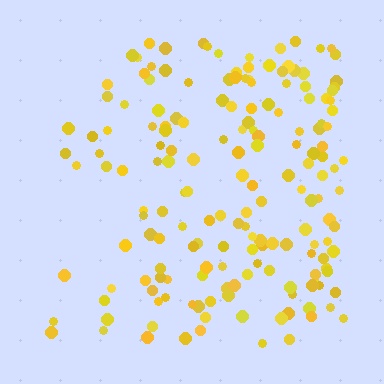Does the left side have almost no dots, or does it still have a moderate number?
Still a moderate number, just noticeably fewer than the right.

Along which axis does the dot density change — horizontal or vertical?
Horizontal.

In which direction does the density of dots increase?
From left to right, with the right side densest.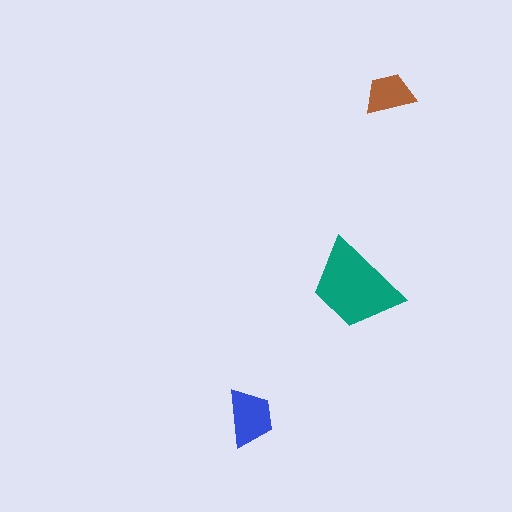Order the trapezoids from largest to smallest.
the teal one, the blue one, the brown one.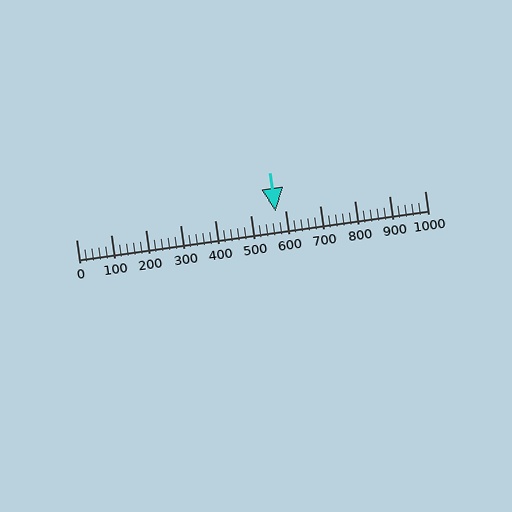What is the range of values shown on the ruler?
The ruler shows values from 0 to 1000.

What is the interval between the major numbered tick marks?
The major tick marks are spaced 100 units apart.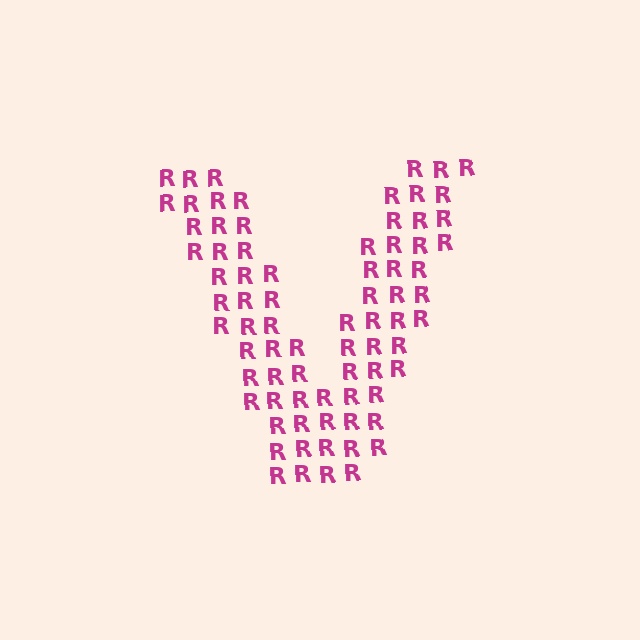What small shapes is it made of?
It is made of small letter R's.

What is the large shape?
The large shape is the letter V.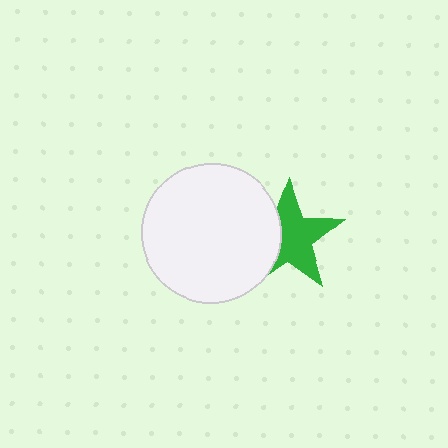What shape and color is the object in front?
The object in front is a white circle.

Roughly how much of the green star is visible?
Most of it is visible (roughly 66%).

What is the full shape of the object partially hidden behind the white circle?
The partially hidden object is a green star.